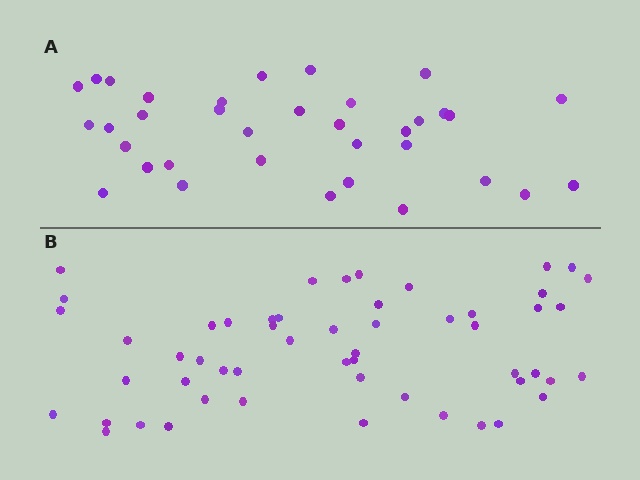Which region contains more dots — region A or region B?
Region B (the bottom region) has more dots.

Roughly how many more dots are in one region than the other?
Region B has approximately 20 more dots than region A.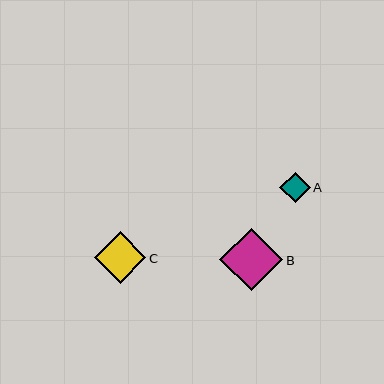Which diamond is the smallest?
Diamond A is the smallest with a size of approximately 31 pixels.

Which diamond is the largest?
Diamond B is the largest with a size of approximately 63 pixels.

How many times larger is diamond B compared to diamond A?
Diamond B is approximately 2.0 times the size of diamond A.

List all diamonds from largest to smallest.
From largest to smallest: B, C, A.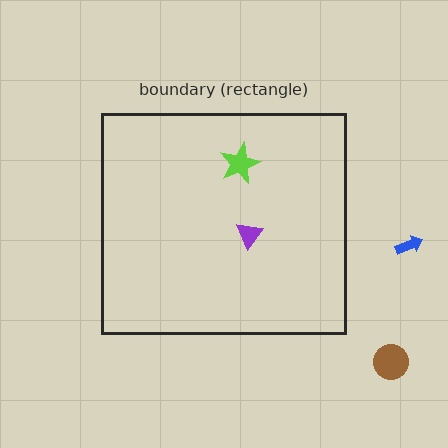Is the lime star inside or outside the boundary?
Inside.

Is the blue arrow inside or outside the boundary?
Outside.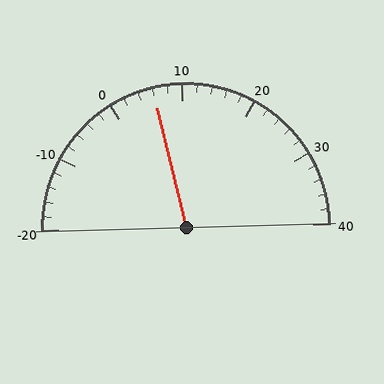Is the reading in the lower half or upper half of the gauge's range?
The reading is in the lower half of the range (-20 to 40).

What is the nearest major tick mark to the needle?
The nearest major tick mark is 10.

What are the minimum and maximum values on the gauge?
The gauge ranges from -20 to 40.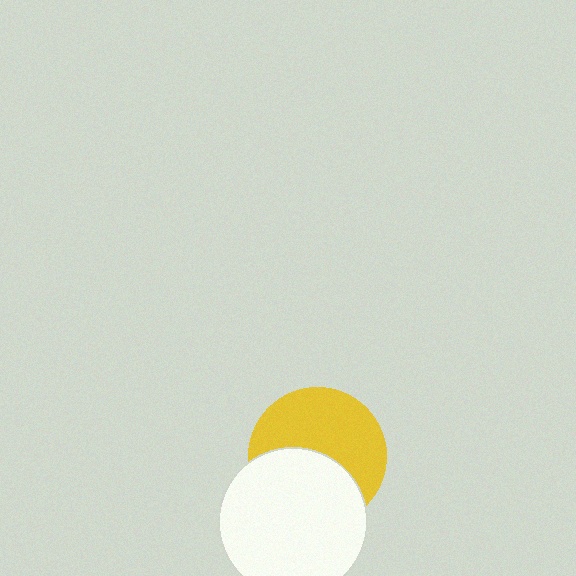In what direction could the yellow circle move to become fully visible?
The yellow circle could move up. That would shift it out from behind the white circle entirely.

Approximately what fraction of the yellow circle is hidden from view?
Roughly 44% of the yellow circle is hidden behind the white circle.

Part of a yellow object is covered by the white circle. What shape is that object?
It is a circle.